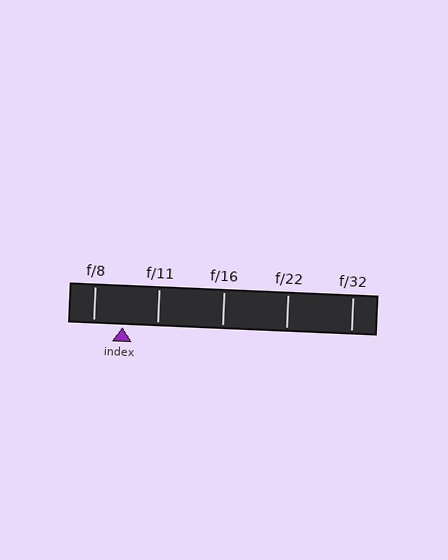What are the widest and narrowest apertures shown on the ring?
The widest aperture shown is f/8 and the narrowest is f/32.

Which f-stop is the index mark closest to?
The index mark is closest to f/8.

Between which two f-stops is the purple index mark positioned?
The index mark is between f/8 and f/11.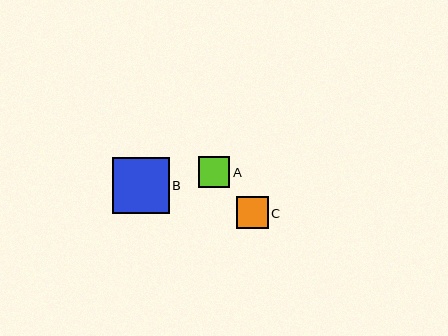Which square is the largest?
Square B is the largest with a size of approximately 56 pixels.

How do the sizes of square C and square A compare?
Square C and square A are approximately the same size.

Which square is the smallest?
Square A is the smallest with a size of approximately 31 pixels.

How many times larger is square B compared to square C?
Square B is approximately 1.8 times the size of square C.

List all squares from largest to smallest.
From largest to smallest: B, C, A.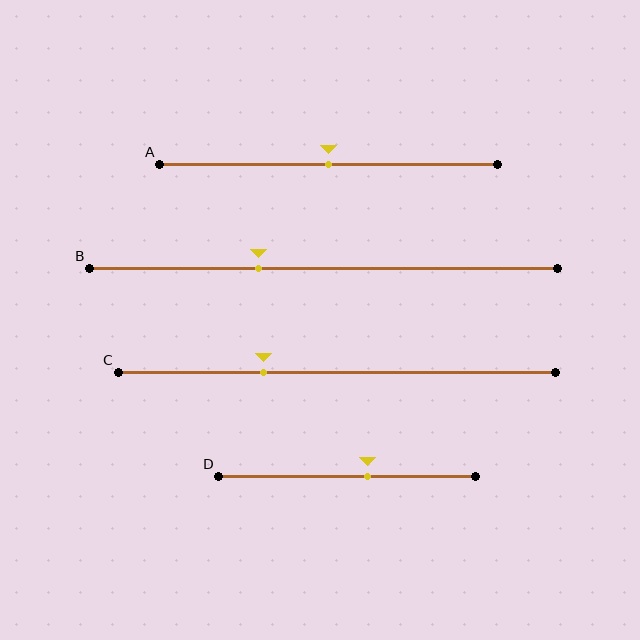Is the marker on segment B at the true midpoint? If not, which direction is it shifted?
No, the marker on segment B is shifted to the left by about 14% of the segment length.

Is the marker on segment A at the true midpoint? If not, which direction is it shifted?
Yes, the marker on segment A is at the true midpoint.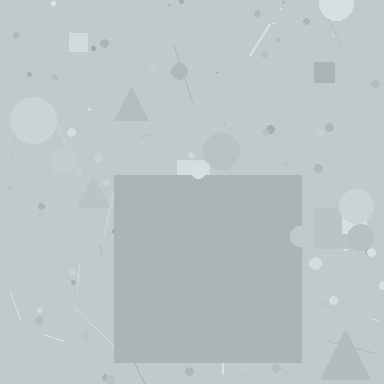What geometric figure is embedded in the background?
A square is embedded in the background.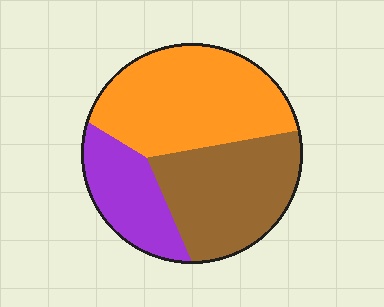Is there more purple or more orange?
Orange.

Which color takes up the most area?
Orange, at roughly 45%.